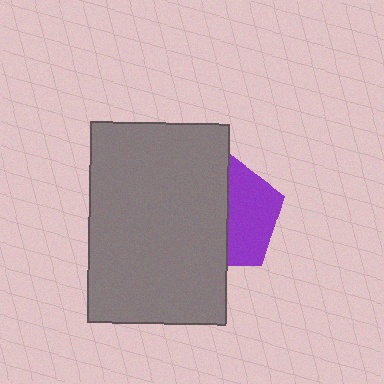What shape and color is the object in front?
The object in front is a gray rectangle.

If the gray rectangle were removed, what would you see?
You would see the complete purple pentagon.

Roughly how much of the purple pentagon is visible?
A small part of it is visible (roughly 45%).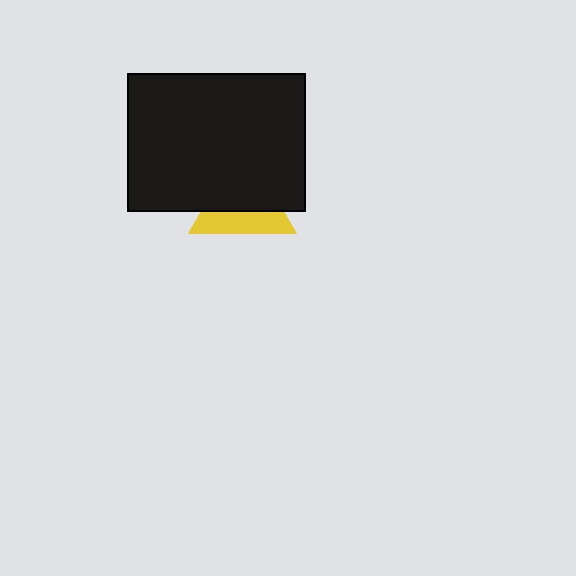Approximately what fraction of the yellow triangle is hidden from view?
Roughly 59% of the yellow triangle is hidden behind the black rectangle.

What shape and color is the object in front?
The object in front is a black rectangle.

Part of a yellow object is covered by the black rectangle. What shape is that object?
It is a triangle.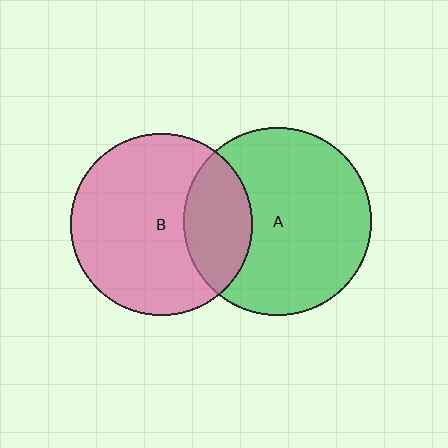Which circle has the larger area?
Circle A (green).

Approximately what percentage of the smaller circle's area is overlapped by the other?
Approximately 25%.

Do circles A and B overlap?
Yes.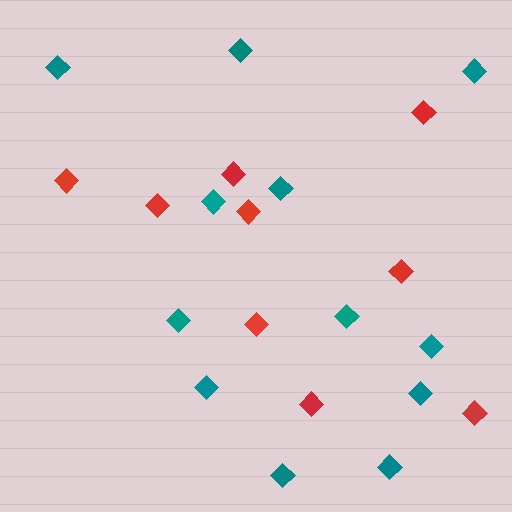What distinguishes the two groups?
There are 2 groups: one group of red diamonds (9) and one group of teal diamonds (12).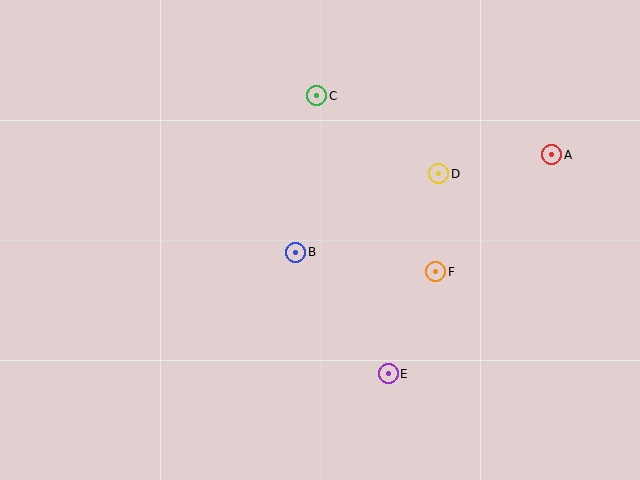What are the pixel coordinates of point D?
Point D is at (439, 174).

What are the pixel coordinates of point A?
Point A is at (552, 155).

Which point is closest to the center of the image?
Point B at (296, 252) is closest to the center.